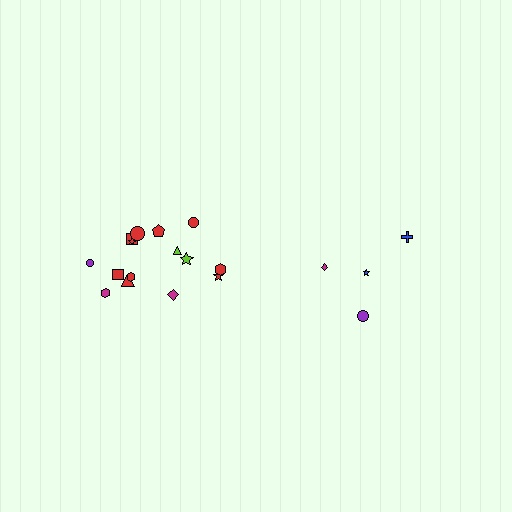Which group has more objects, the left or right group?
The left group.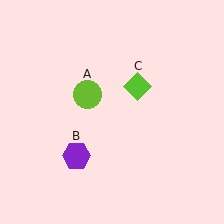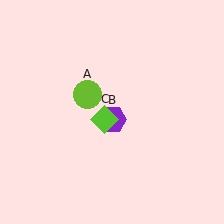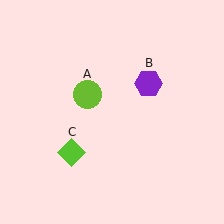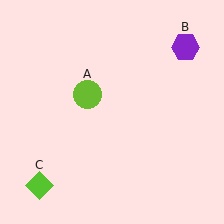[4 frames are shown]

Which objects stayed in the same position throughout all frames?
Lime circle (object A) remained stationary.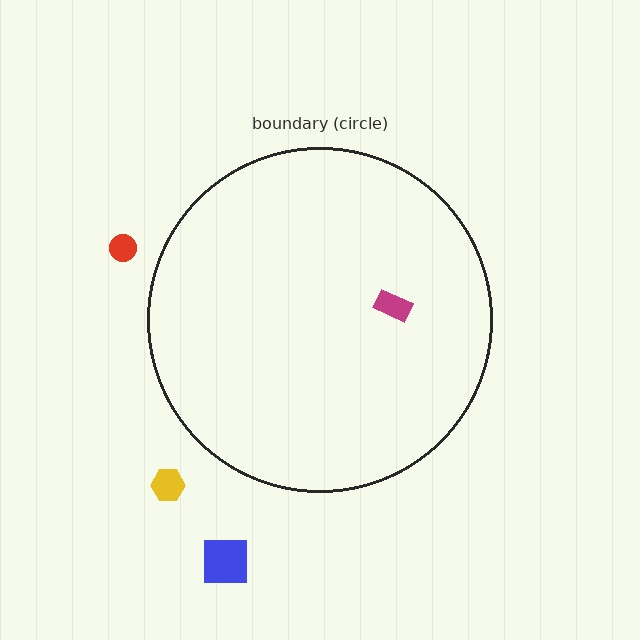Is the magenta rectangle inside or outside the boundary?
Inside.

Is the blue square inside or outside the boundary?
Outside.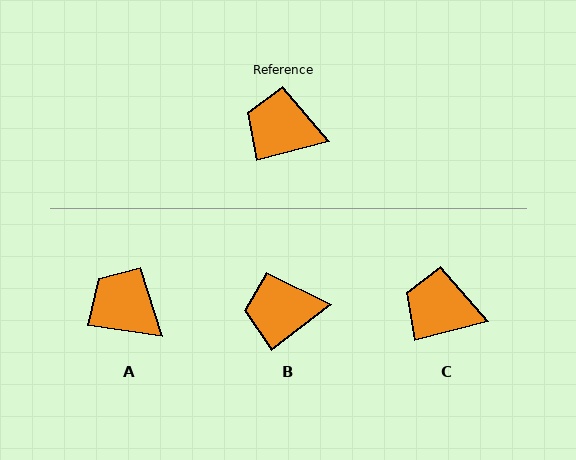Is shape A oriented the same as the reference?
No, it is off by about 24 degrees.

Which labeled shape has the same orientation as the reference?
C.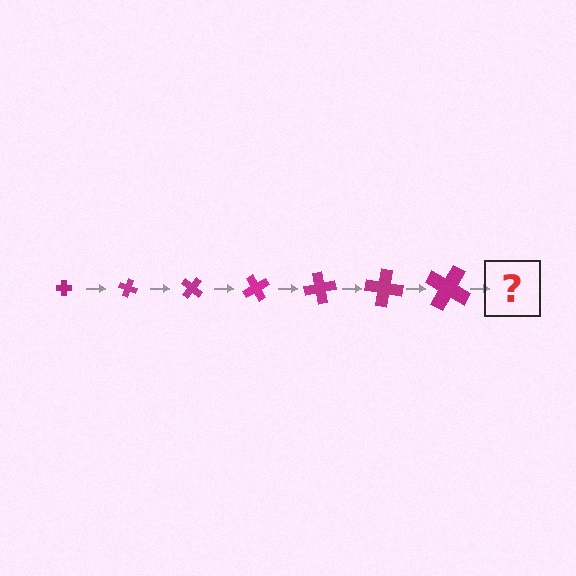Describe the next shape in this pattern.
It should be a cross, larger than the previous one and rotated 140 degrees from the start.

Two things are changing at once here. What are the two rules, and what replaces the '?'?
The two rules are that the cross grows larger each step and it rotates 20 degrees each step. The '?' should be a cross, larger than the previous one and rotated 140 degrees from the start.